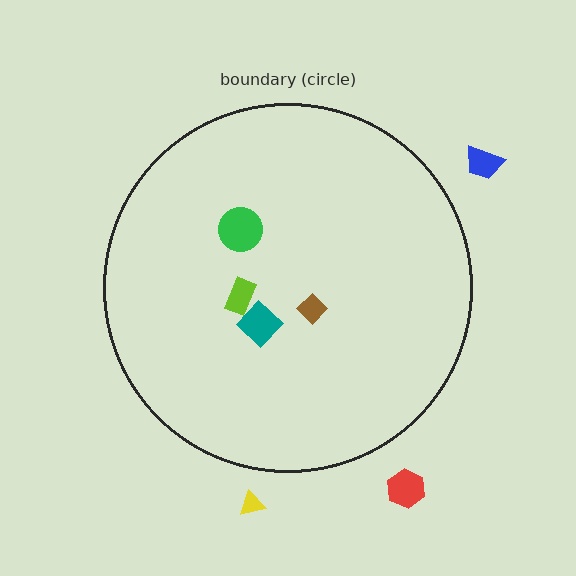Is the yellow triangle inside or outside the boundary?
Outside.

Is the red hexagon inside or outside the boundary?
Outside.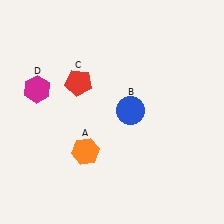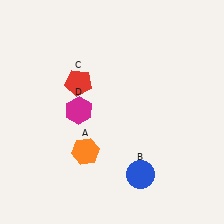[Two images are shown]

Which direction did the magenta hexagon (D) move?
The magenta hexagon (D) moved right.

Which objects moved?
The objects that moved are: the blue circle (B), the magenta hexagon (D).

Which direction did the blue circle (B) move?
The blue circle (B) moved down.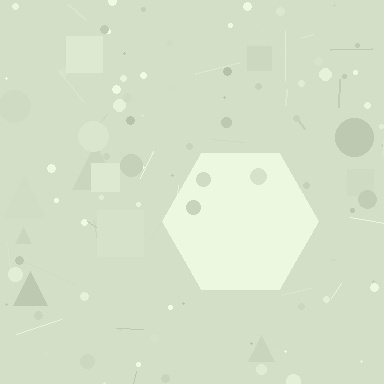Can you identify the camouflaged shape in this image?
The camouflaged shape is a hexagon.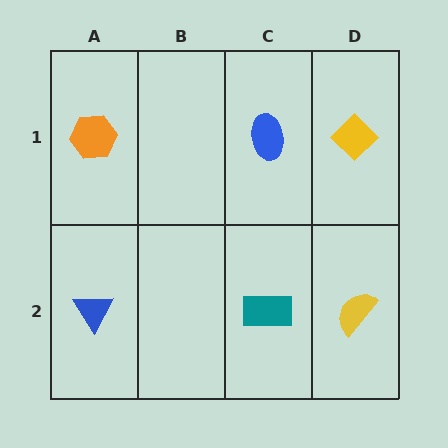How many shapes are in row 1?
3 shapes.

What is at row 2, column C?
A teal rectangle.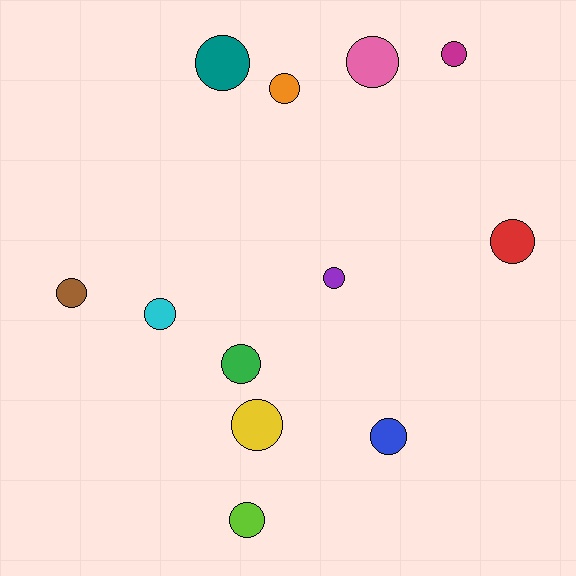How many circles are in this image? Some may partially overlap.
There are 12 circles.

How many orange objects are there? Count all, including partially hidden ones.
There is 1 orange object.